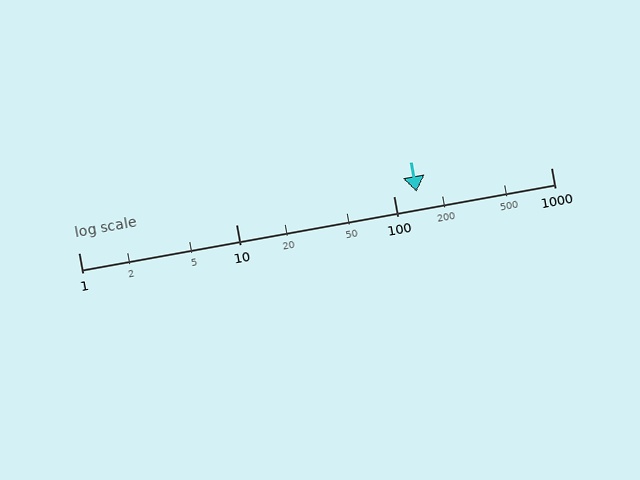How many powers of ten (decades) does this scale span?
The scale spans 3 decades, from 1 to 1000.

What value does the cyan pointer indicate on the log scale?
The pointer indicates approximately 140.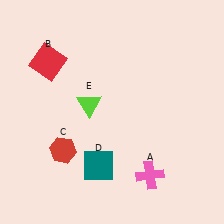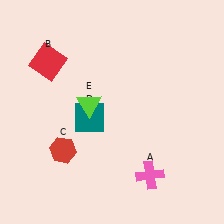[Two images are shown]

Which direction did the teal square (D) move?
The teal square (D) moved up.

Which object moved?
The teal square (D) moved up.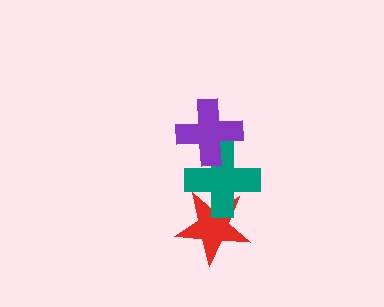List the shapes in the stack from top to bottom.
From top to bottom: the purple cross, the teal cross, the red star.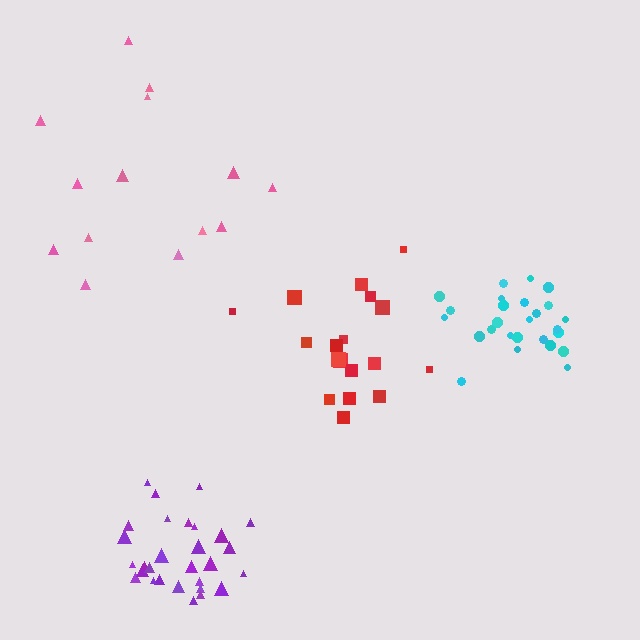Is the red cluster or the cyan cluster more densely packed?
Cyan.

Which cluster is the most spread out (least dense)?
Pink.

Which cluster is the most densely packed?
Purple.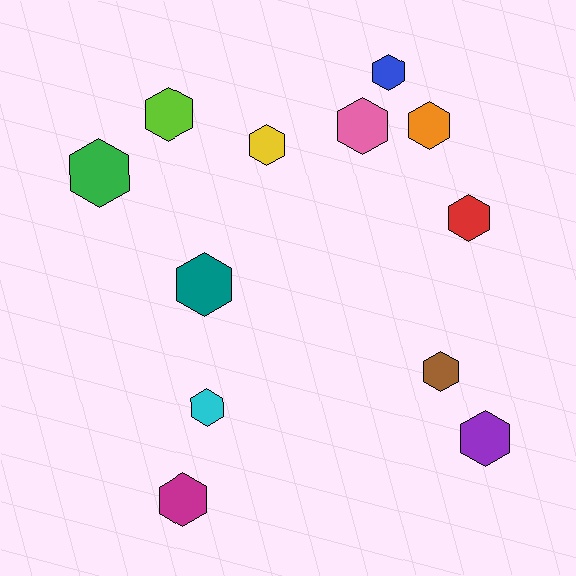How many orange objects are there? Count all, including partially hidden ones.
There is 1 orange object.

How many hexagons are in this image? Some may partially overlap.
There are 12 hexagons.